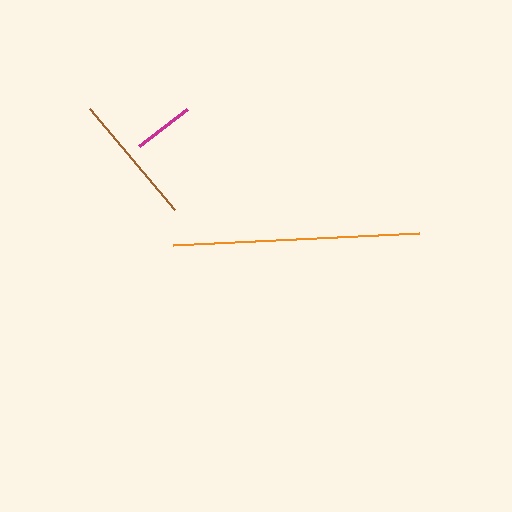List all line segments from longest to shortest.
From longest to shortest: orange, brown, magenta.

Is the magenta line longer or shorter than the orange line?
The orange line is longer than the magenta line.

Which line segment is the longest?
The orange line is the longest at approximately 246 pixels.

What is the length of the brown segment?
The brown segment is approximately 132 pixels long.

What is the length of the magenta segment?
The magenta segment is approximately 61 pixels long.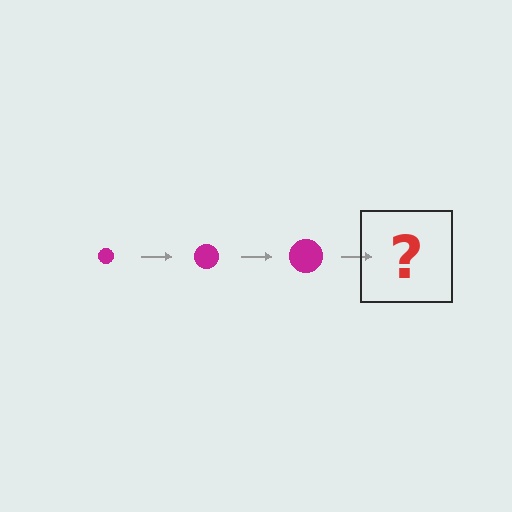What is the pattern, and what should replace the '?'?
The pattern is that the circle gets progressively larger each step. The '?' should be a magenta circle, larger than the previous one.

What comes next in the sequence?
The next element should be a magenta circle, larger than the previous one.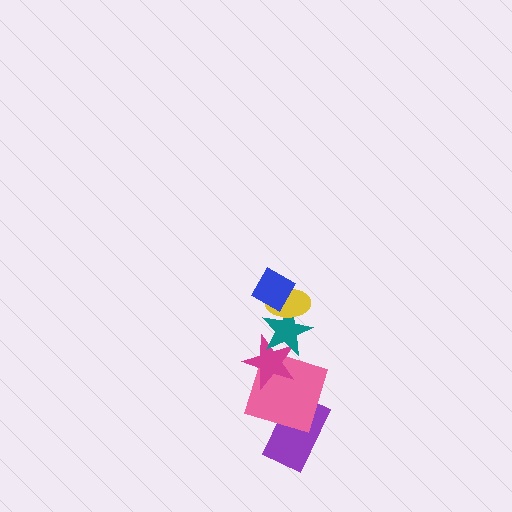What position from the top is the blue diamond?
The blue diamond is 1st from the top.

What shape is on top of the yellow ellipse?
The blue diamond is on top of the yellow ellipse.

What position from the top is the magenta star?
The magenta star is 4th from the top.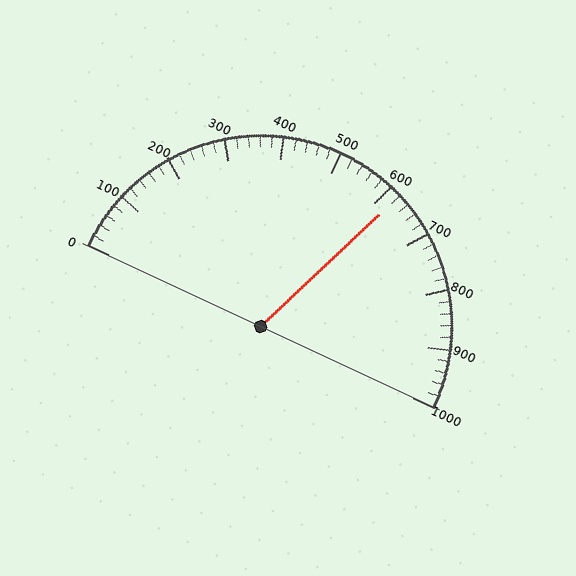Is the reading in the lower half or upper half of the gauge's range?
The reading is in the upper half of the range (0 to 1000).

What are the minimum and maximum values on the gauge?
The gauge ranges from 0 to 1000.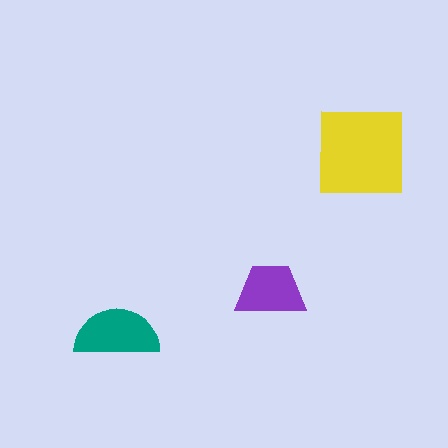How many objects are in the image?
There are 3 objects in the image.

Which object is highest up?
The yellow square is topmost.